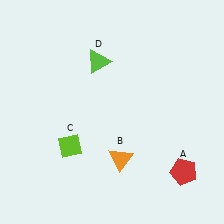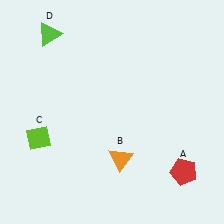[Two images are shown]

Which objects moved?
The objects that moved are: the lime diamond (C), the lime triangle (D).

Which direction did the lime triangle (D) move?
The lime triangle (D) moved left.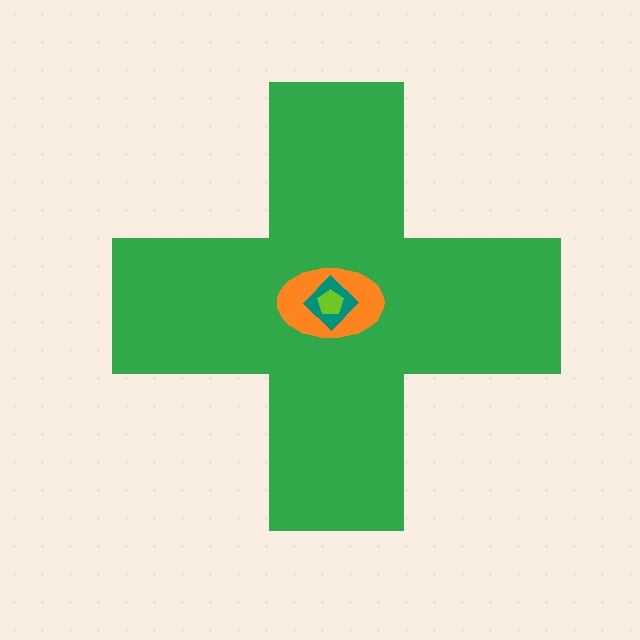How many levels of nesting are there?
4.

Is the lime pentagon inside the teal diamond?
Yes.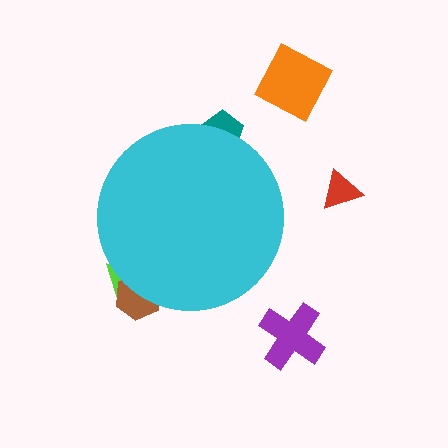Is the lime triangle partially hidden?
Yes, the lime triangle is partially hidden behind the cyan circle.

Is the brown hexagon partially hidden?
Yes, the brown hexagon is partially hidden behind the cyan circle.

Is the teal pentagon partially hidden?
Yes, the teal pentagon is partially hidden behind the cyan circle.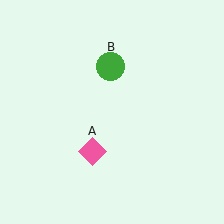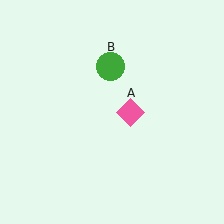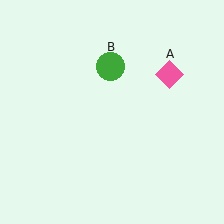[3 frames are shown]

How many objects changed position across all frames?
1 object changed position: pink diamond (object A).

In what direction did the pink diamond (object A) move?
The pink diamond (object A) moved up and to the right.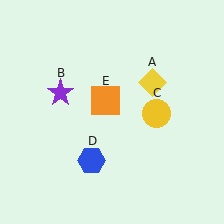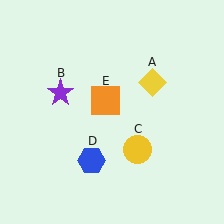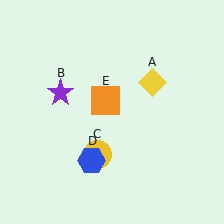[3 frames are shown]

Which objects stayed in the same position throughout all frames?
Yellow diamond (object A) and purple star (object B) and blue hexagon (object D) and orange square (object E) remained stationary.